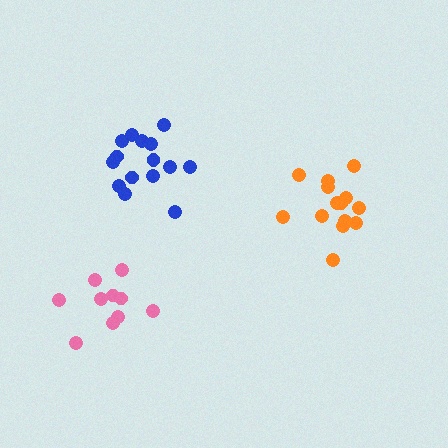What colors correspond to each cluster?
The clusters are colored: orange, blue, pink.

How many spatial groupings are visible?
There are 3 spatial groupings.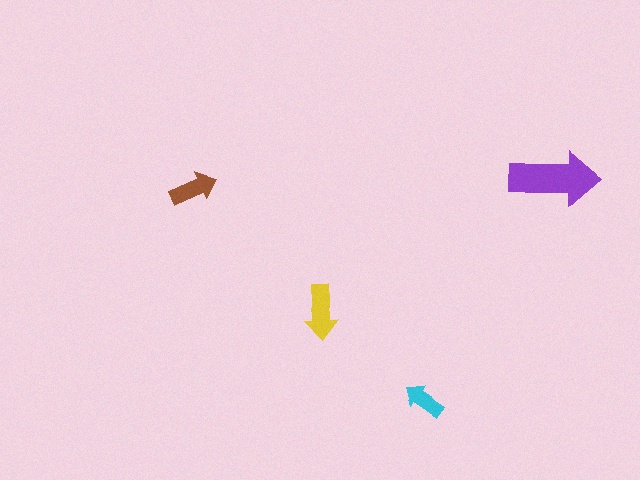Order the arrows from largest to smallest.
the purple one, the yellow one, the brown one, the cyan one.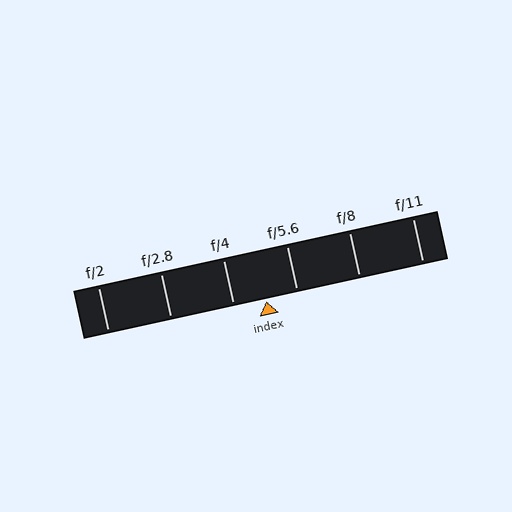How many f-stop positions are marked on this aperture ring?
There are 6 f-stop positions marked.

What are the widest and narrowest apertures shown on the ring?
The widest aperture shown is f/2 and the narrowest is f/11.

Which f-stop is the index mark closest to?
The index mark is closest to f/5.6.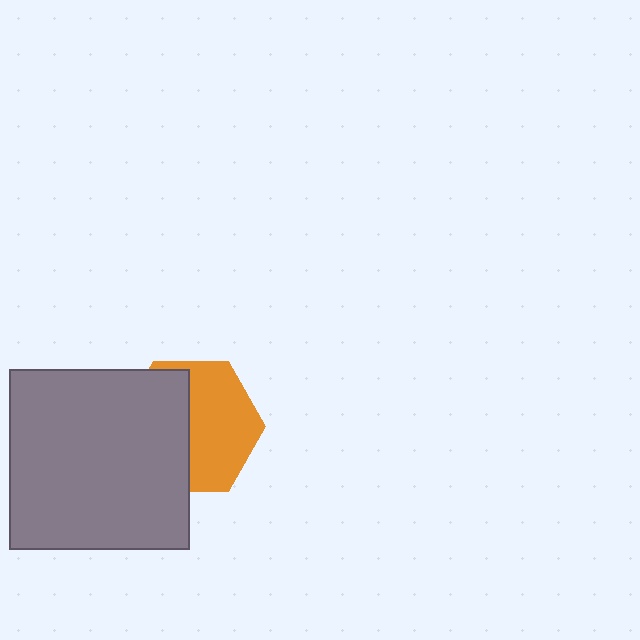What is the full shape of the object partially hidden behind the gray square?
The partially hidden object is an orange hexagon.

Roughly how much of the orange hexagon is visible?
About half of it is visible (roughly 53%).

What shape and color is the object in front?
The object in front is a gray square.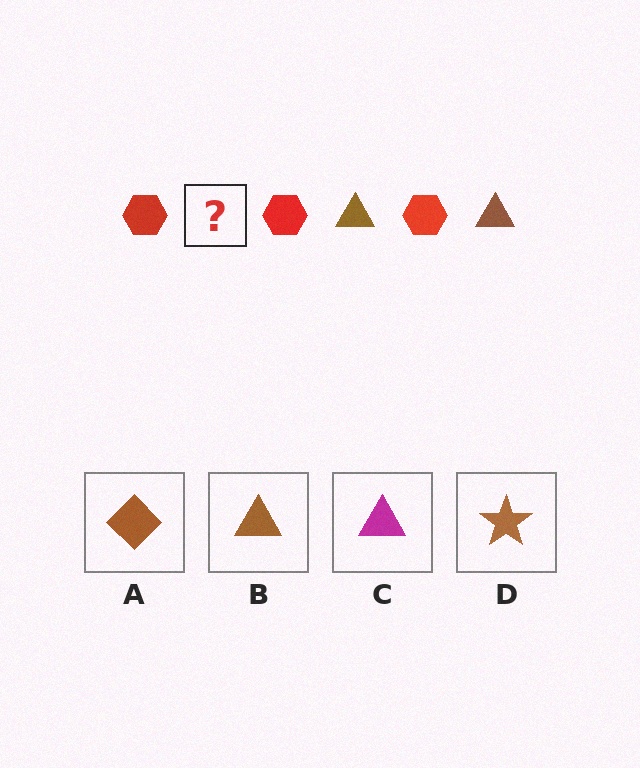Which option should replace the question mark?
Option B.